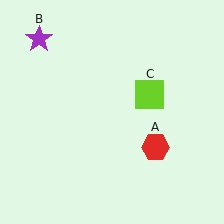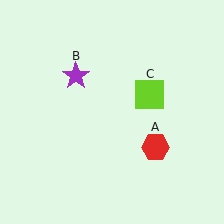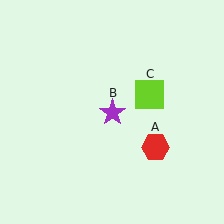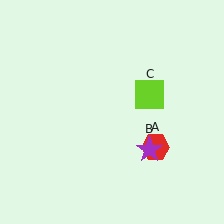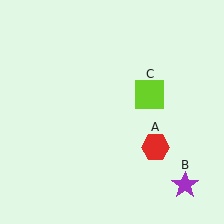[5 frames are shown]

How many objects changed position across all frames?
1 object changed position: purple star (object B).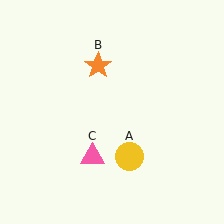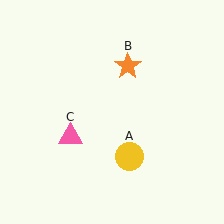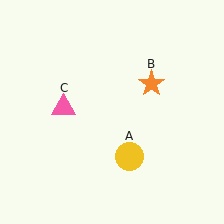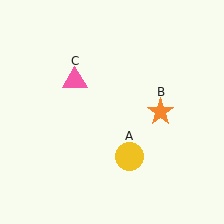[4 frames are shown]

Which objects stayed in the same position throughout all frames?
Yellow circle (object A) remained stationary.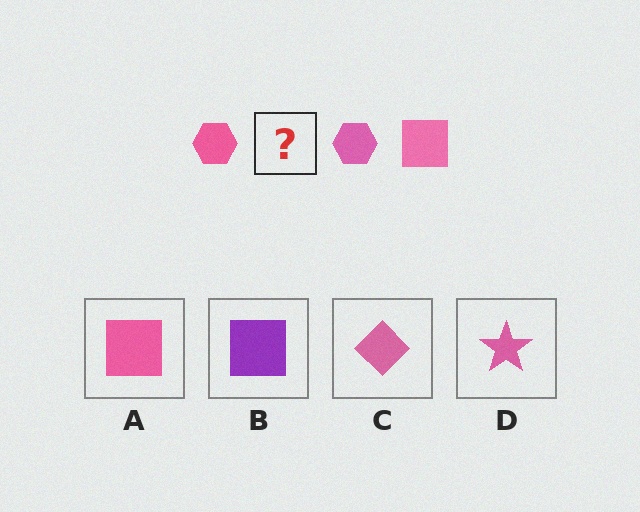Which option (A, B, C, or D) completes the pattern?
A.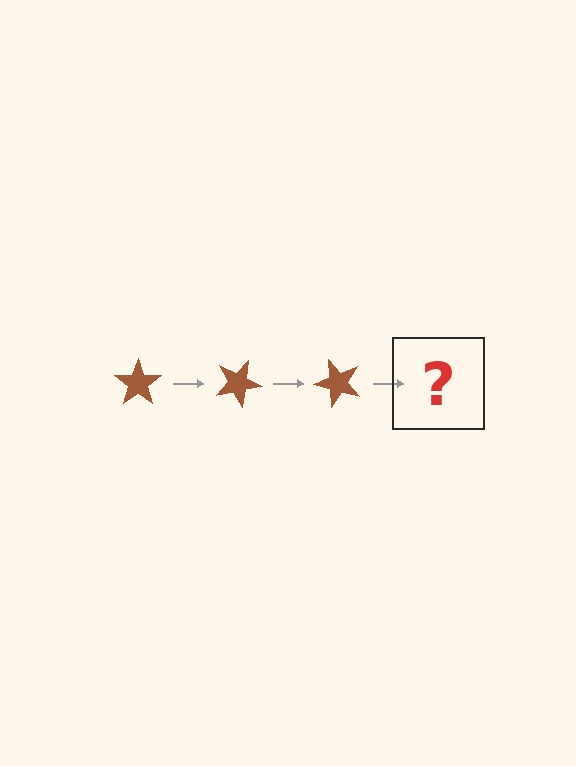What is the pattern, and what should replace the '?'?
The pattern is that the star rotates 25 degrees each step. The '?' should be a brown star rotated 75 degrees.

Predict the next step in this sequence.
The next step is a brown star rotated 75 degrees.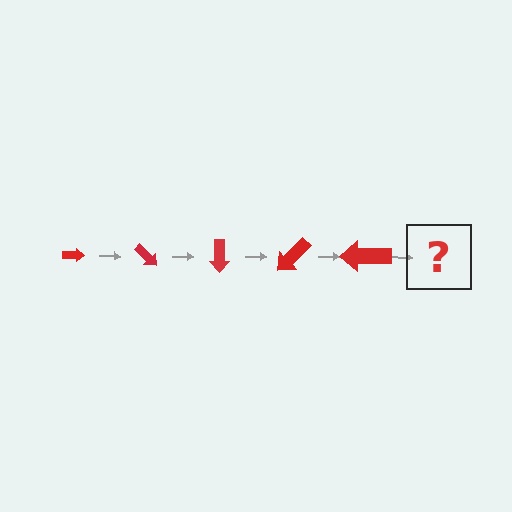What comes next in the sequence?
The next element should be an arrow, larger than the previous one and rotated 225 degrees from the start.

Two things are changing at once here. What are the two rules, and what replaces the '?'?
The two rules are that the arrow grows larger each step and it rotates 45 degrees each step. The '?' should be an arrow, larger than the previous one and rotated 225 degrees from the start.